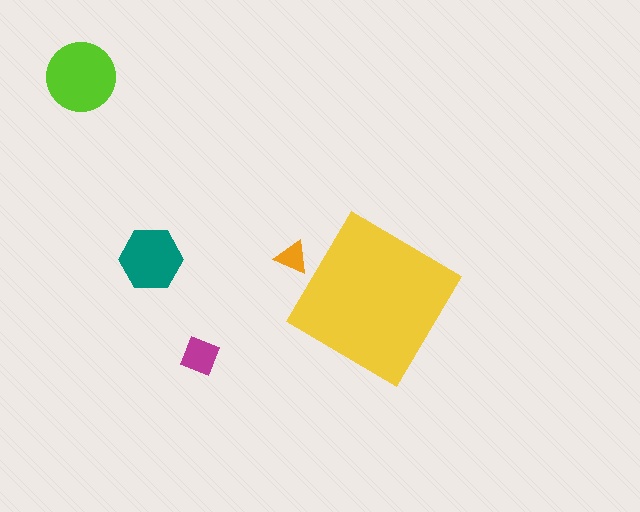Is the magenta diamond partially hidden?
No, the magenta diamond is fully visible.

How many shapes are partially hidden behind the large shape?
1 shape is partially hidden.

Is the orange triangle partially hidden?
Yes, the orange triangle is partially hidden behind the yellow diamond.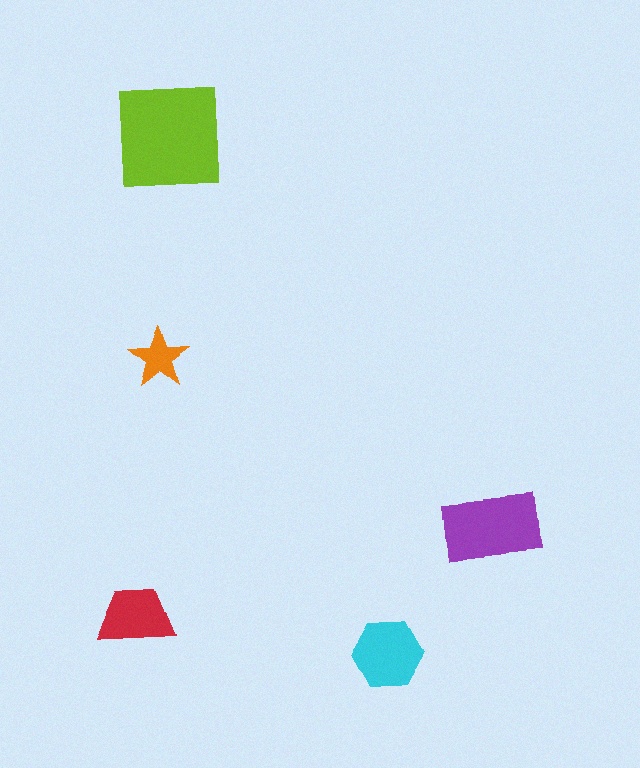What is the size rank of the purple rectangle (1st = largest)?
2nd.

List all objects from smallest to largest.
The orange star, the red trapezoid, the cyan hexagon, the purple rectangle, the lime square.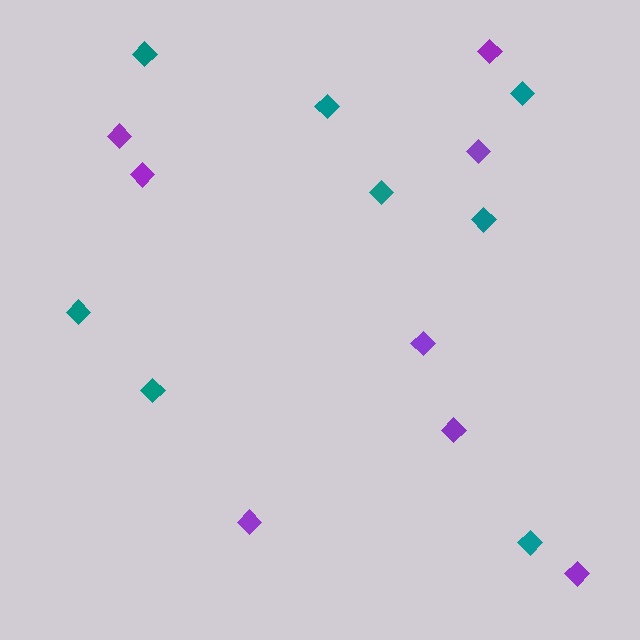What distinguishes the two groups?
There are 2 groups: one group of purple diamonds (8) and one group of teal diamonds (8).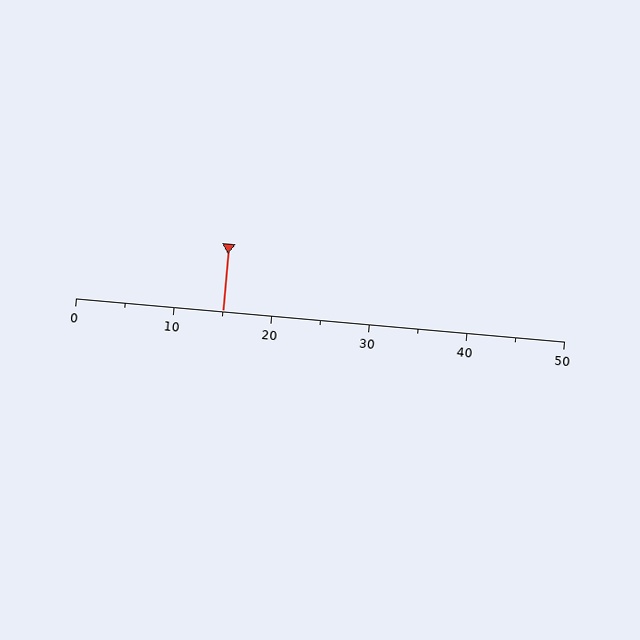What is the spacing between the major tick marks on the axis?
The major ticks are spaced 10 apart.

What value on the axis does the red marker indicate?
The marker indicates approximately 15.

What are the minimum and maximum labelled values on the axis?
The axis runs from 0 to 50.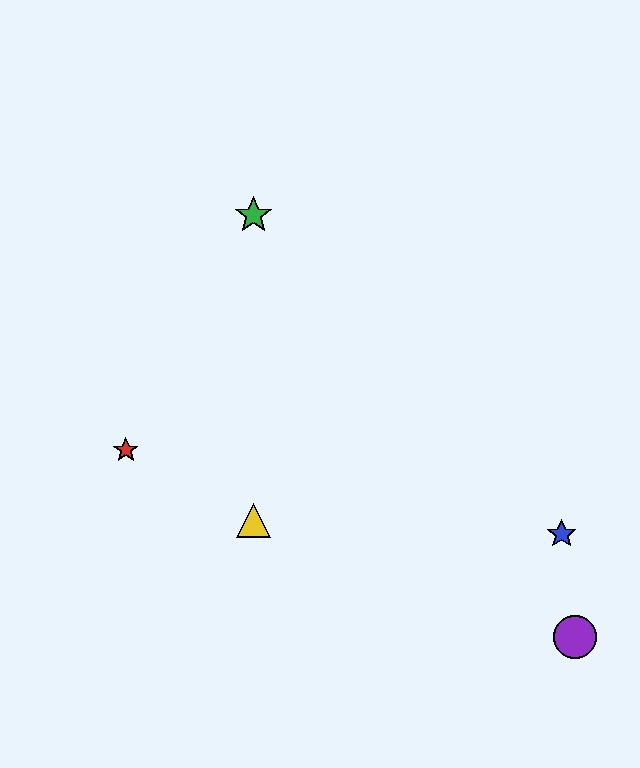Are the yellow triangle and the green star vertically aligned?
Yes, both are at x≈254.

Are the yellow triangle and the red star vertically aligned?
No, the yellow triangle is at x≈254 and the red star is at x≈126.